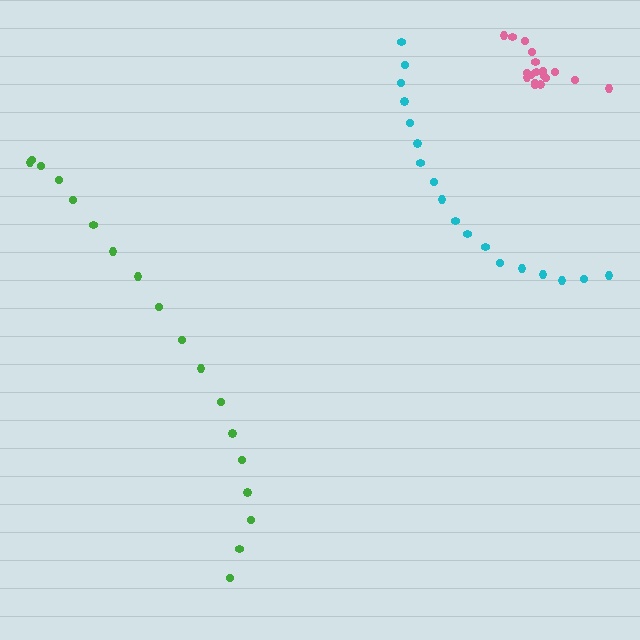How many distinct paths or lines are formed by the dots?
There are 3 distinct paths.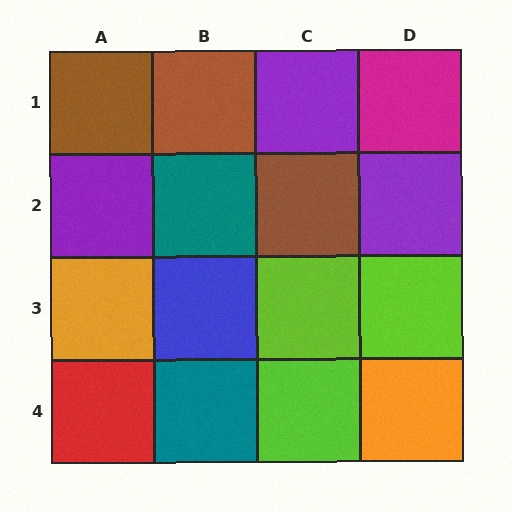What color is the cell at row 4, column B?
Teal.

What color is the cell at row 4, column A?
Red.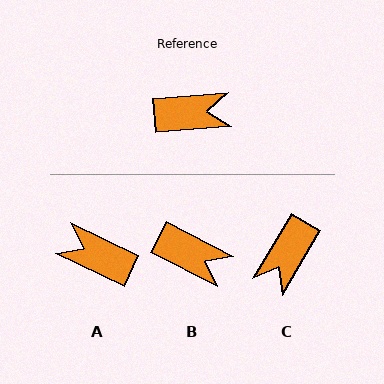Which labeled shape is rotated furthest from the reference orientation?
A, about 150 degrees away.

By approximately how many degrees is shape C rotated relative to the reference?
Approximately 126 degrees clockwise.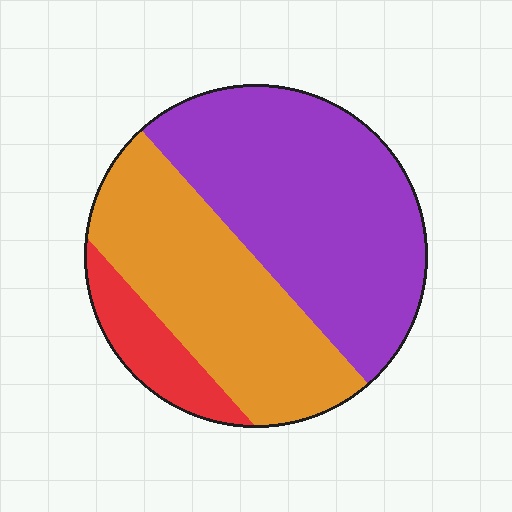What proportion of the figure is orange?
Orange covers 38% of the figure.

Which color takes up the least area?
Red, at roughly 10%.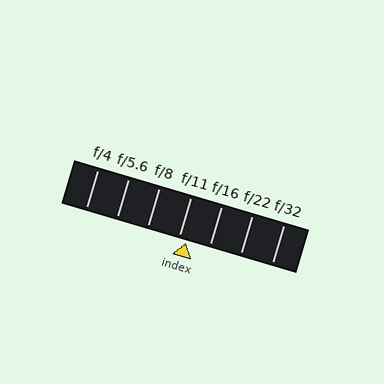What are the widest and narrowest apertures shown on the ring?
The widest aperture shown is f/4 and the narrowest is f/32.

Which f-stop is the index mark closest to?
The index mark is closest to f/11.